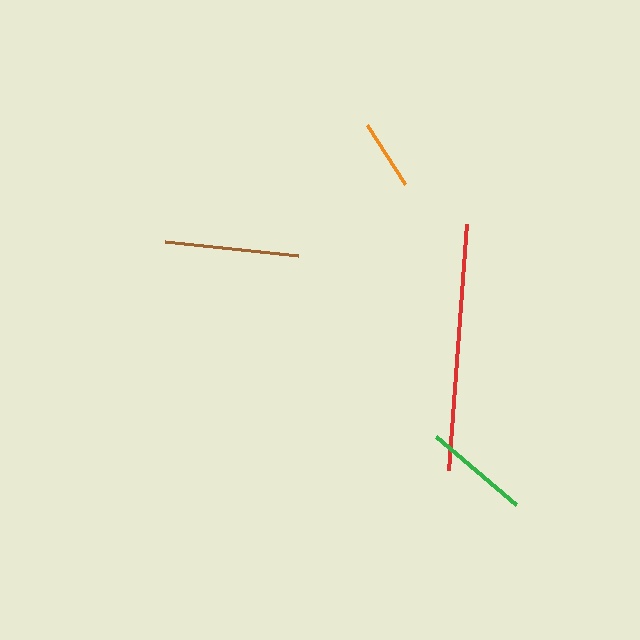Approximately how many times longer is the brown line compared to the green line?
The brown line is approximately 1.3 times the length of the green line.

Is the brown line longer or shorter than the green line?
The brown line is longer than the green line.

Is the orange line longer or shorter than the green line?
The green line is longer than the orange line.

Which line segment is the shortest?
The orange line is the shortest at approximately 70 pixels.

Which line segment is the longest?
The red line is the longest at approximately 246 pixels.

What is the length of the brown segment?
The brown segment is approximately 134 pixels long.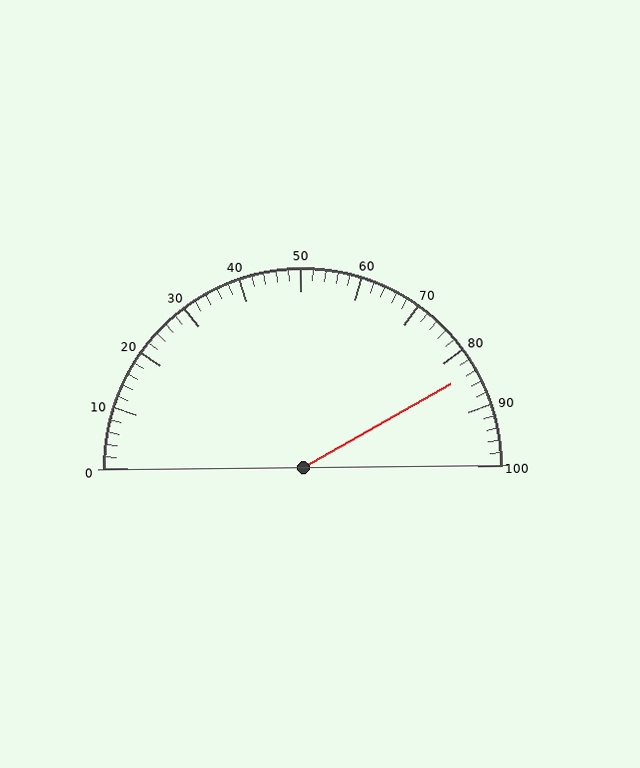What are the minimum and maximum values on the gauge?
The gauge ranges from 0 to 100.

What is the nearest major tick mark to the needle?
The nearest major tick mark is 80.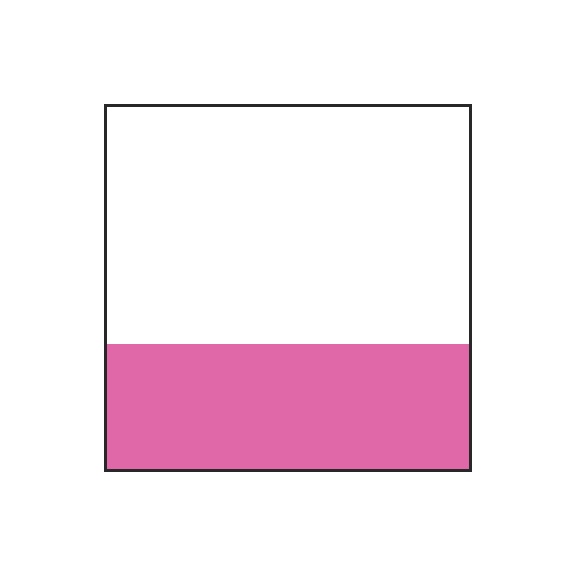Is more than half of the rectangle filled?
No.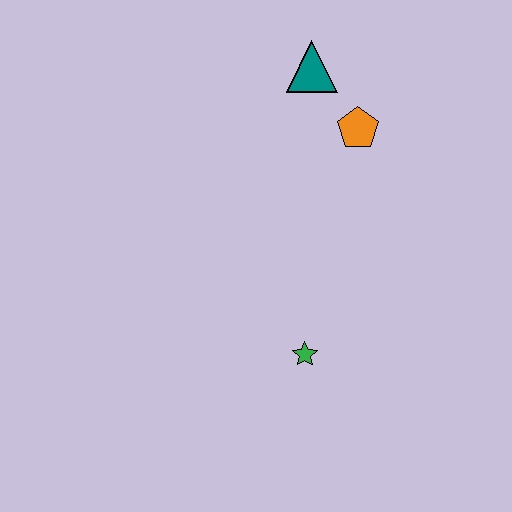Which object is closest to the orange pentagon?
The teal triangle is closest to the orange pentagon.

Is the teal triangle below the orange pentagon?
No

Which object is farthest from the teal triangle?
The green star is farthest from the teal triangle.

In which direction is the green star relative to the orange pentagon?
The green star is below the orange pentagon.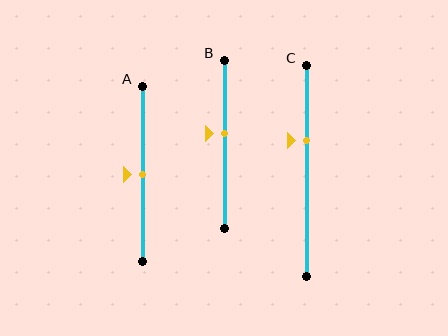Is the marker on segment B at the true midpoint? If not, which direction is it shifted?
No, the marker on segment B is shifted upward by about 7% of the segment length.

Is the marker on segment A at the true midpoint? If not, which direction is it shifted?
Yes, the marker on segment A is at the true midpoint.